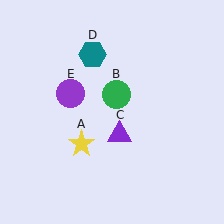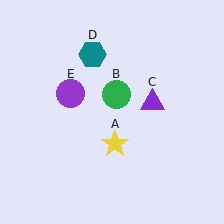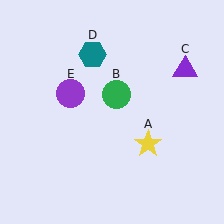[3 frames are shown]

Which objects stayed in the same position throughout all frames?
Green circle (object B) and teal hexagon (object D) and purple circle (object E) remained stationary.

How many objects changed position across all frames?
2 objects changed position: yellow star (object A), purple triangle (object C).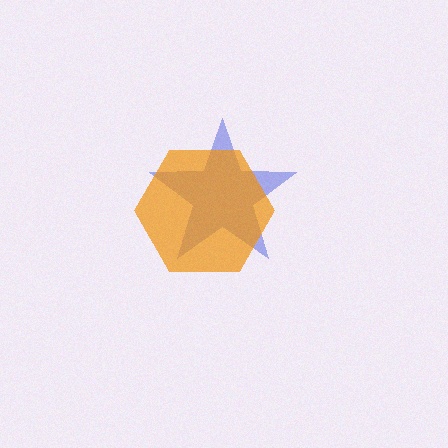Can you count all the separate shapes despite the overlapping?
Yes, there are 2 separate shapes.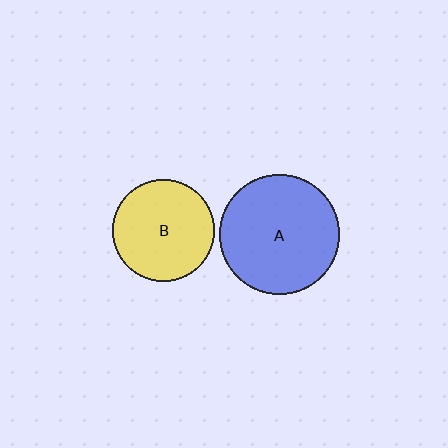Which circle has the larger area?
Circle A (blue).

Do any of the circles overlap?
No, none of the circles overlap.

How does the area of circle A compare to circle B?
Approximately 1.4 times.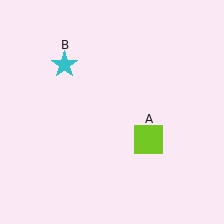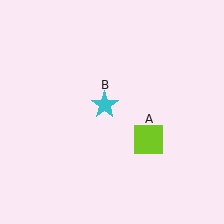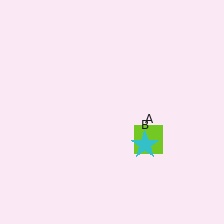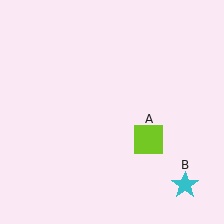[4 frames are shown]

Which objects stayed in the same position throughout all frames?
Lime square (object A) remained stationary.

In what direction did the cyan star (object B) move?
The cyan star (object B) moved down and to the right.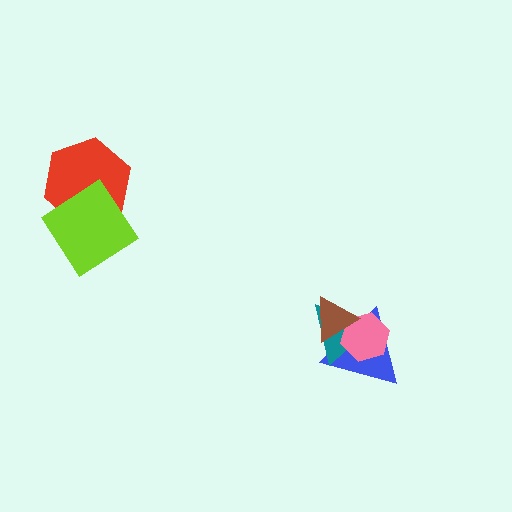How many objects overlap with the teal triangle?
3 objects overlap with the teal triangle.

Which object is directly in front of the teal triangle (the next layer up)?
The pink hexagon is directly in front of the teal triangle.